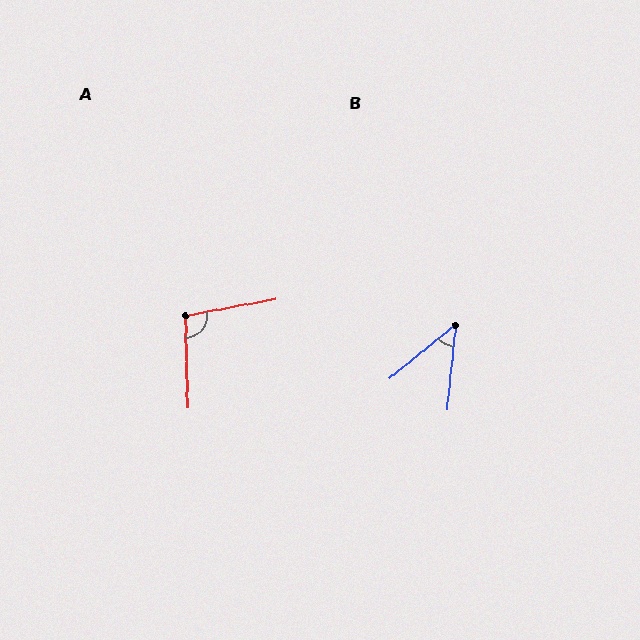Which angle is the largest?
A, at approximately 99 degrees.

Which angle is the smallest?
B, at approximately 45 degrees.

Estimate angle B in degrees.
Approximately 45 degrees.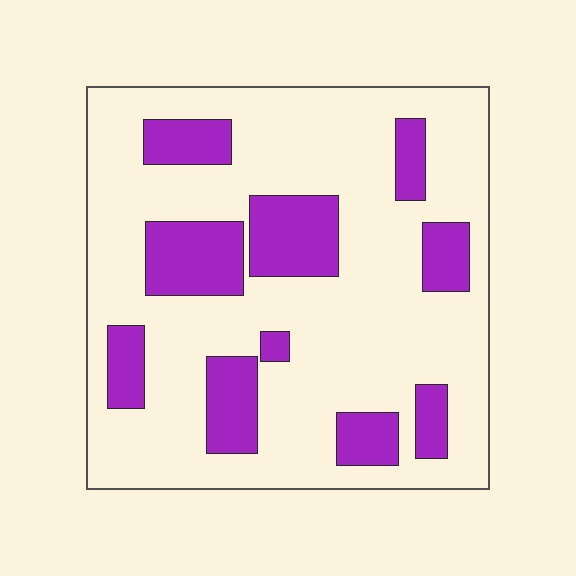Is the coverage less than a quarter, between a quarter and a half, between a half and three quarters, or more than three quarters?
Less than a quarter.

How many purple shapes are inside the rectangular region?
10.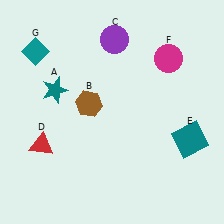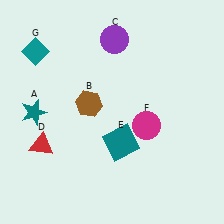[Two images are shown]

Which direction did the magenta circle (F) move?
The magenta circle (F) moved down.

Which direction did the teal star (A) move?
The teal star (A) moved down.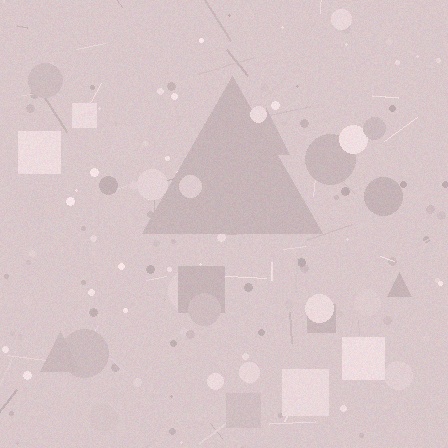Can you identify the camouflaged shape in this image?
The camouflaged shape is a triangle.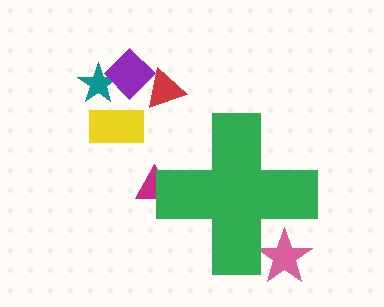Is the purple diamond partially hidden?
No, the purple diamond is fully visible.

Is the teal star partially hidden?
No, the teal star is fully visible.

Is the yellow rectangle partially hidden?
No, the yellow rectangle is fully visible.